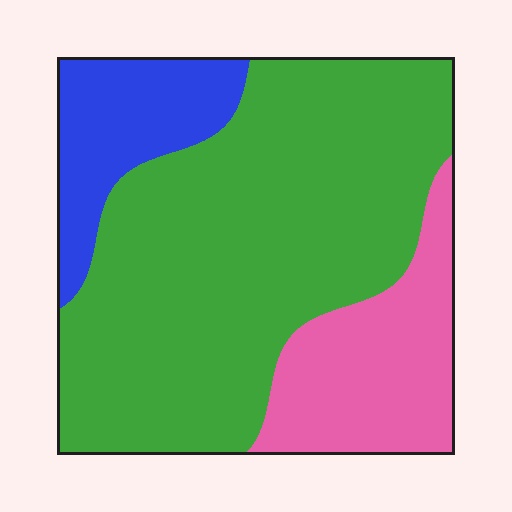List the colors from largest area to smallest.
From largest to smallest: green, pink, blue.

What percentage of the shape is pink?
Pink covers roughly 20% of the shape.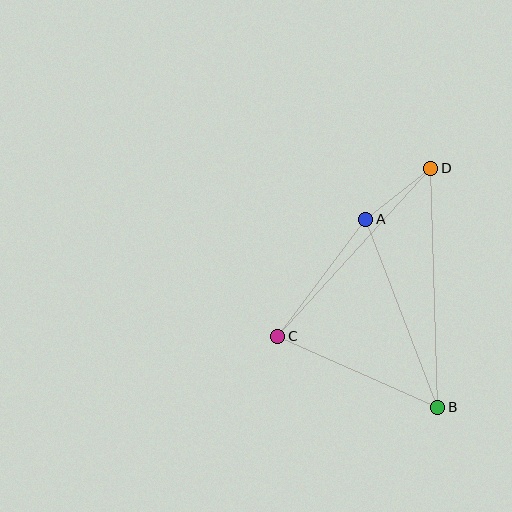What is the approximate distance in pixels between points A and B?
The distance between A and B is approximately 201 pixels.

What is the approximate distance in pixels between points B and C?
The distance between B and C is approximately 175 pixels.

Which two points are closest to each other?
Points A and D are closest to each other.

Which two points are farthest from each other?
Points B and D are farthest from each other.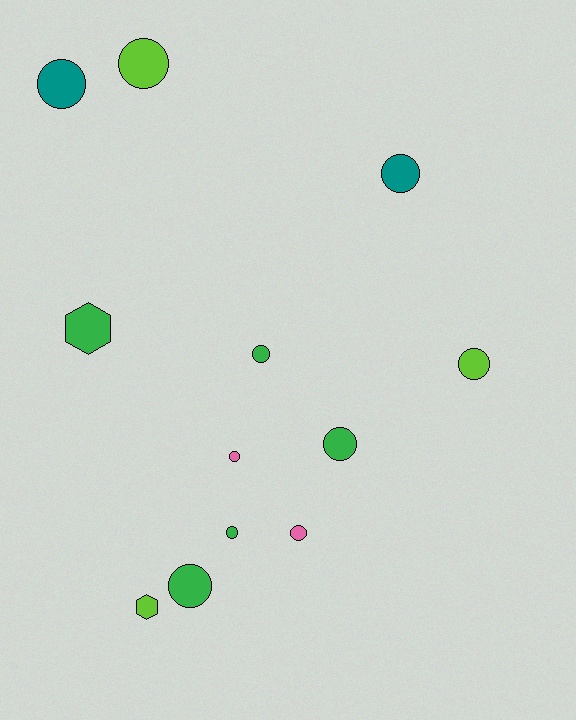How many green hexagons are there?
There is 1 green hexagon.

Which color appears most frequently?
Green, with 5 objects.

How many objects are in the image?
There are 12 objects.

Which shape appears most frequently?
Circle, with 10 objects.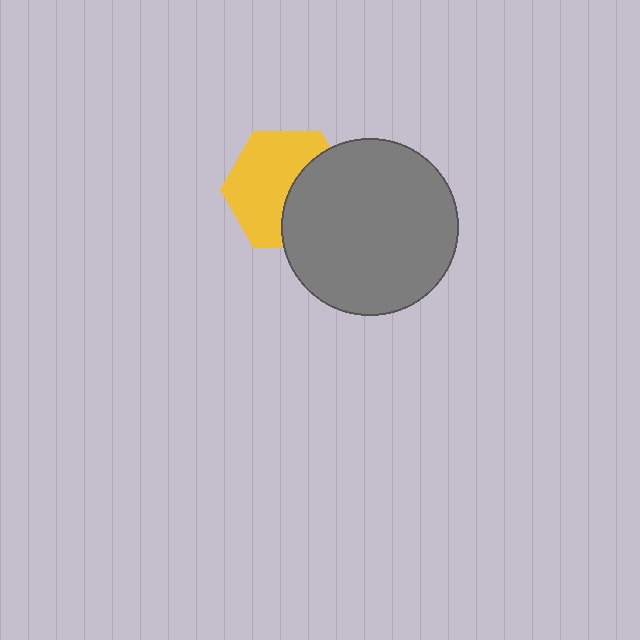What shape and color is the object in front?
The object in front is a gray circle.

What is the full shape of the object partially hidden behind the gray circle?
The partially hidden object is a yellow hexagon.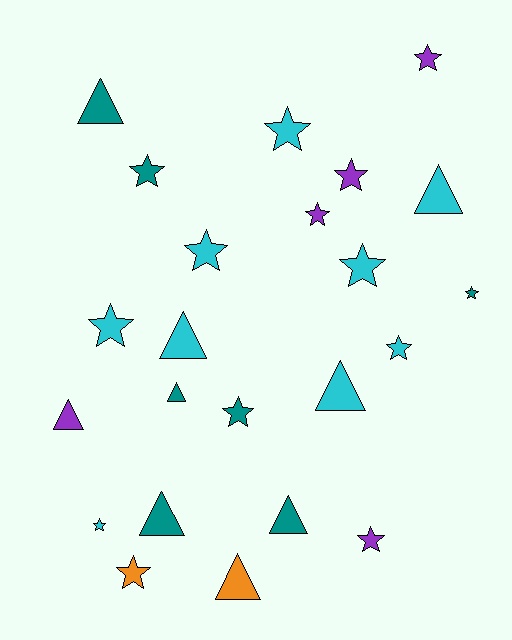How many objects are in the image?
There are 23 objects.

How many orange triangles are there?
There is 1 orange triangle.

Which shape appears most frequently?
Star, with 14 objects.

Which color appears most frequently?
Cyan, with 9 objects.